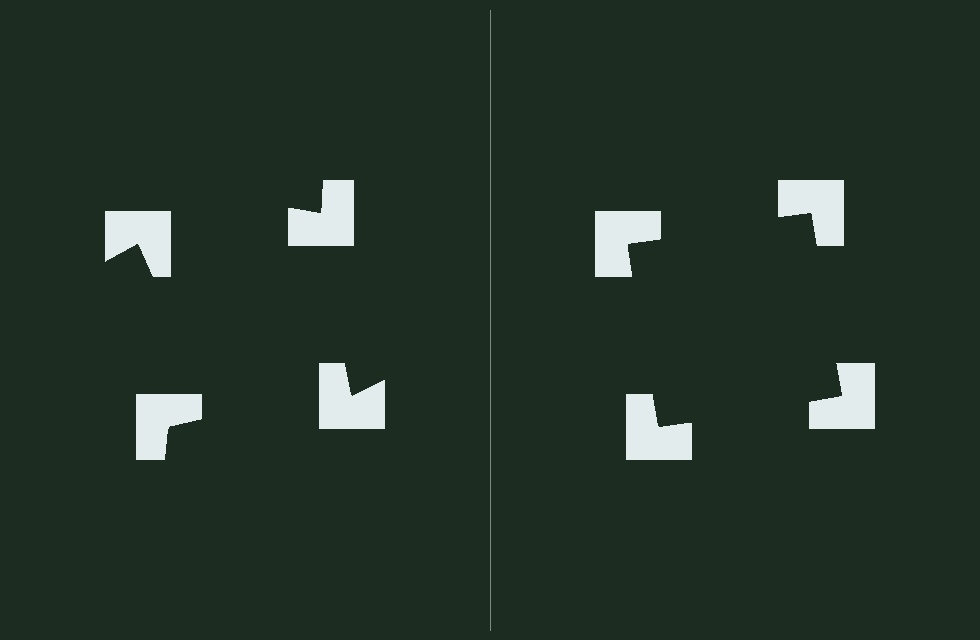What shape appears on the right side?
An illusory square.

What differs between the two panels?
The notched squares are positioned identically on both sides; only the wedge orientations differ. On the right they align to a square; on the left they are misaligned.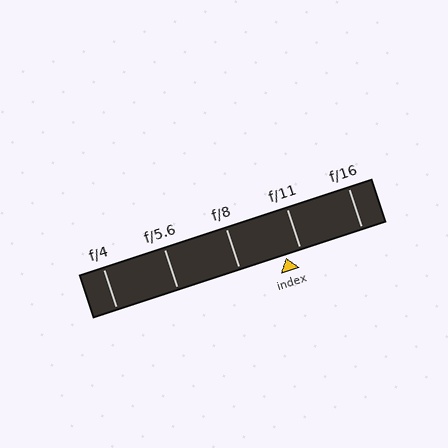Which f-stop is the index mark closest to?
The index mark is closest to f/11.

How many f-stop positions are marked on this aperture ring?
There are 5 f-stop positions marked.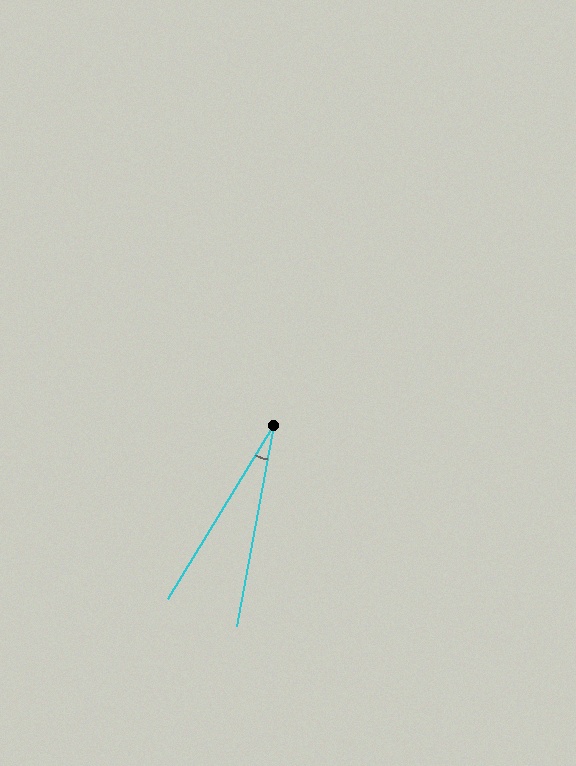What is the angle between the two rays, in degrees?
Approximately 21 degrees.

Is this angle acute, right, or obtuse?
It is acute.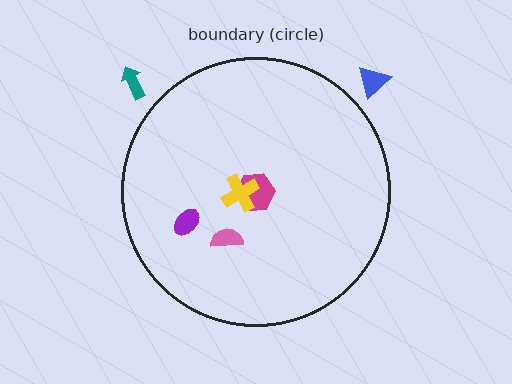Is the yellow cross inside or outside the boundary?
Inside.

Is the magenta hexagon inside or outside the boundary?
Inside.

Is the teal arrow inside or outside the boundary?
Outside.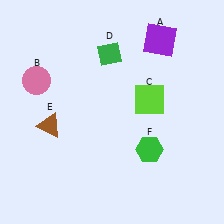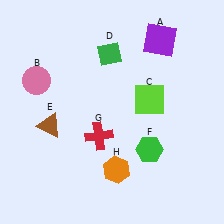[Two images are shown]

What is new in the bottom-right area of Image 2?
An orange hexagon (H) was added in the bottom-right area of Image 2.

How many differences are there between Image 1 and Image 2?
There are 2 differences between the two images.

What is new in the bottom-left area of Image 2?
A red cross (G) was added in the bottom-left area of Image 2.